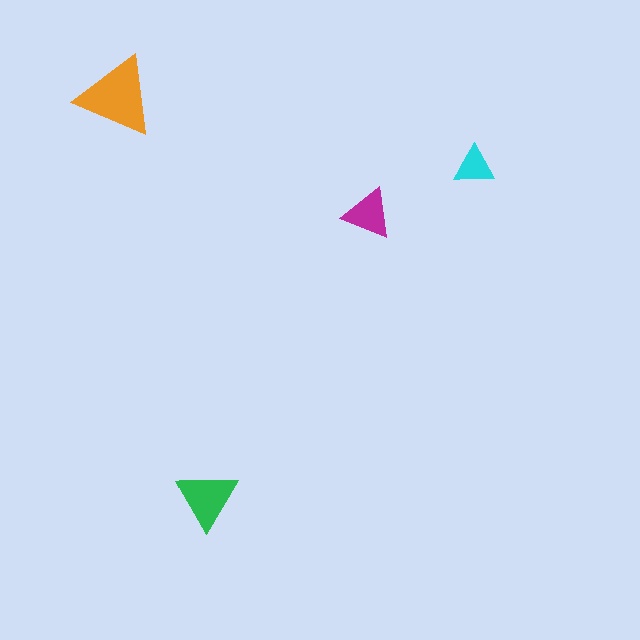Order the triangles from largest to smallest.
the orange one, the green one, the magenta one, the cyan one.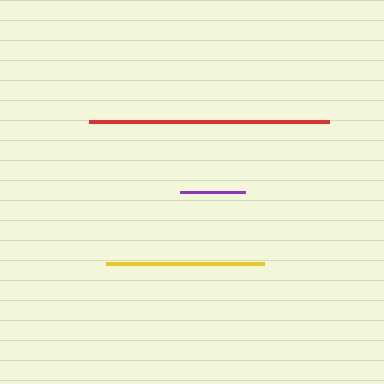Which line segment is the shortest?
The purple line is the shortest at approximately 65 pixels.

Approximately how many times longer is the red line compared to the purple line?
The red line is approximately 3.7 times the length of the purple line.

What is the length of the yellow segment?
The yellow segment is approximately 158 pixels long.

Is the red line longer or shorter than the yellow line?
The red line is longer than the yellow line.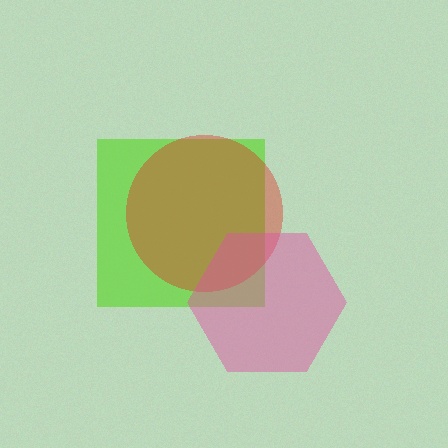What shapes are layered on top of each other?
The layered shapes are: a lime square, a red circle, a pink hexagon.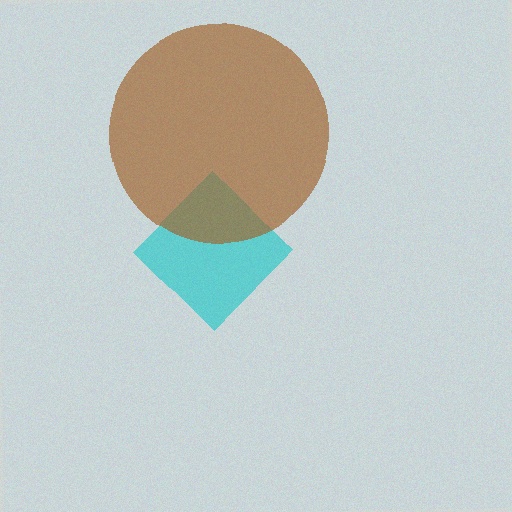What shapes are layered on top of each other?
The layered shapes are: a cyan diamond, a brown circle.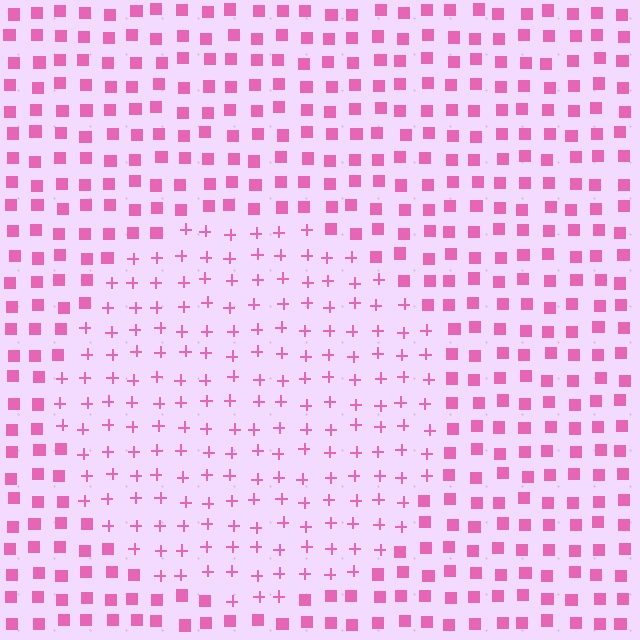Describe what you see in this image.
The image is filled with small pink elements arranged in a uniform grid. A circle-shaped region contains plus signs, while the surrounding area contains squares. The boundary is defined purely by the change in element shape.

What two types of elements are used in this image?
The image uses plus signs inside the circle region and squares outside it.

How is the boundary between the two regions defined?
The boundary is defined by a change in element shape: plus signs inside vs. squares outside. All elements share the same color and spacing.